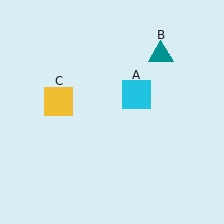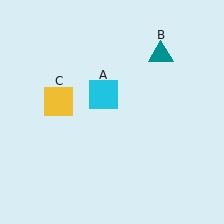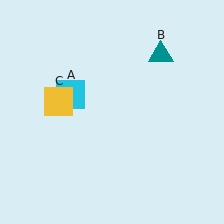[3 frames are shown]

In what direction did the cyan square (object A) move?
The cyan square (object A) moved left.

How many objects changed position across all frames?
1 object changed position: cyan square (object A).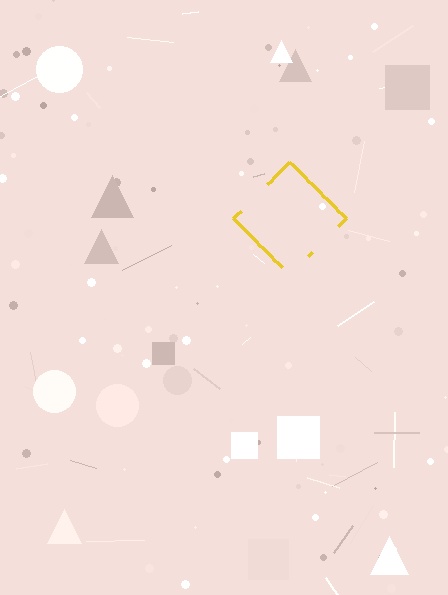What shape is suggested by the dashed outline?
The dashed outline suggests a diamond.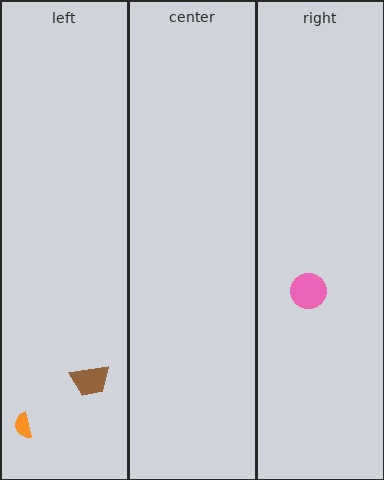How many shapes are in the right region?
1.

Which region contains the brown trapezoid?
The left region.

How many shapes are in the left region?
2.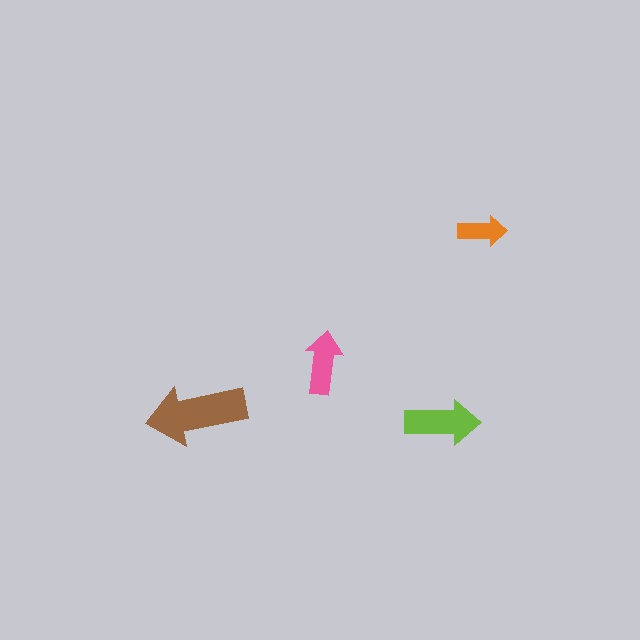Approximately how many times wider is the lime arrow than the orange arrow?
About 1.5 times wider.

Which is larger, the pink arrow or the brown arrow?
The brown one.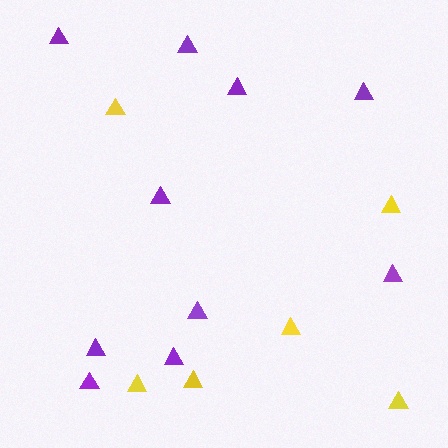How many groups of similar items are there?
There are 2 groups: one group of purple triangles (10) and one group of yellow triangles (6).